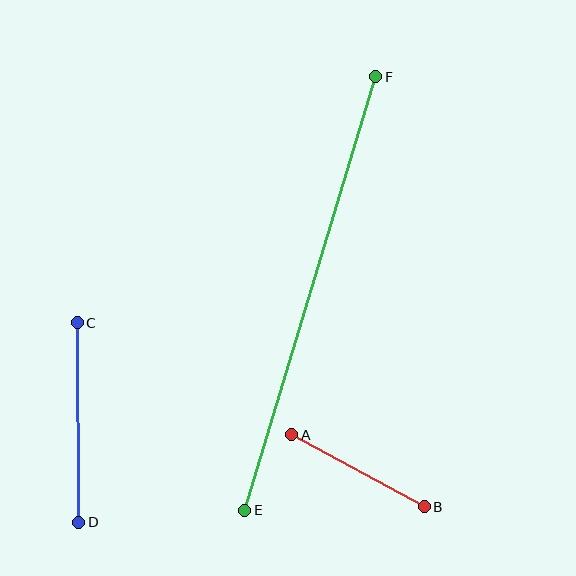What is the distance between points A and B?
The distance is approximately 151 pixels.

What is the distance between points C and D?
The distance is approximately 199 pixels.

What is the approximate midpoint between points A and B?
The midpoint is at approximately (358, 471) pixels.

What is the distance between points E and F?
The distance is approximately 453 pixels.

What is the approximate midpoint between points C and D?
The midpoint is at approximately (78, 422) pixels.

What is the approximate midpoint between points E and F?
The midpoint is at approximately (310, 293) pixels.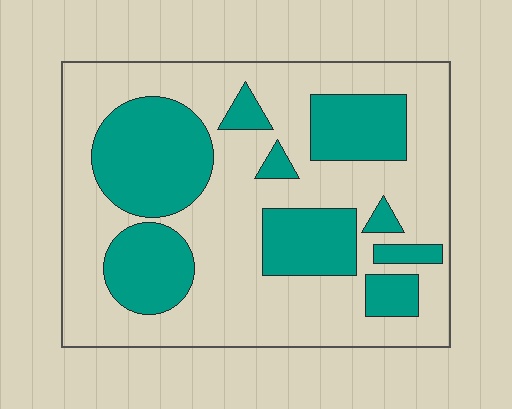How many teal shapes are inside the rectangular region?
9.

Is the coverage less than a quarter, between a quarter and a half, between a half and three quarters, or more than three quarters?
Between a quarter and a half.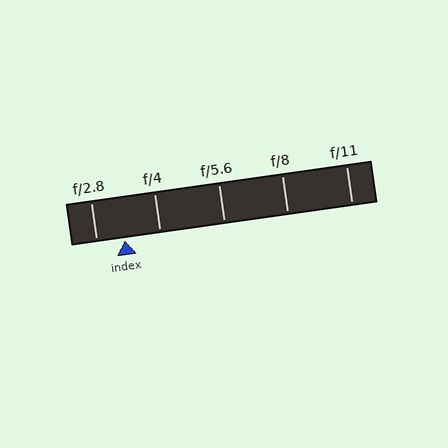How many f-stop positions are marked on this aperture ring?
There are 5 f-stop positions marked.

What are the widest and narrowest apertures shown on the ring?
The widest aperture shown is f/2.8 and the narrowest is f/11.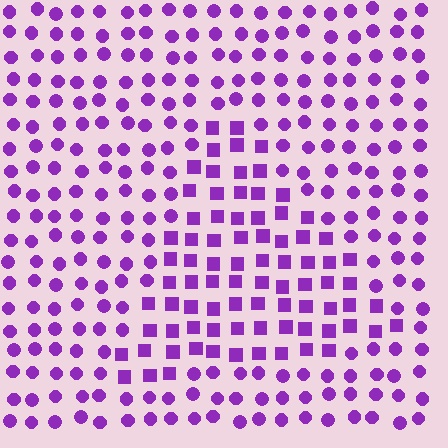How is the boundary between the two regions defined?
The boundary is defined by a change in element shape: squares inside vs. circles outside. All elements share the same color and spacing.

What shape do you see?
I see a triangle.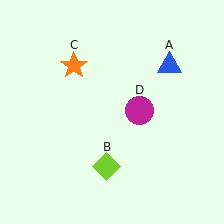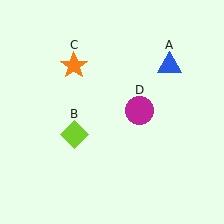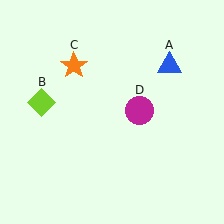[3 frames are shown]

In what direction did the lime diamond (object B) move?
The lime diamond (object B) moved up and to the left.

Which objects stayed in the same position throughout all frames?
Blue triangle (object A) and orange star (object C) and magenta circle (object D) remained stationary.